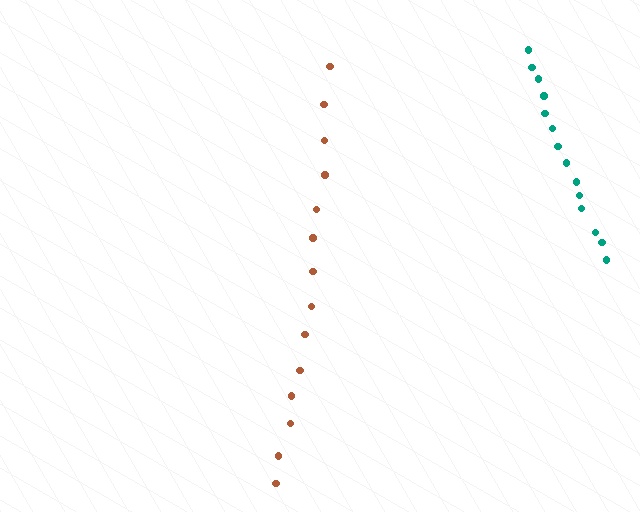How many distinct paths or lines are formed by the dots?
There are 2 distinct paths.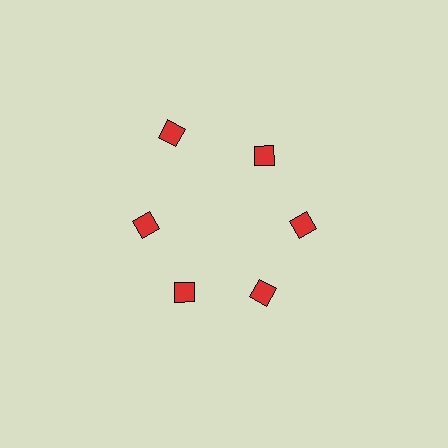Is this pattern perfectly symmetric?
No. The 6 red diamonds are arranged in a ring, but one element near the 11 o'clock position is pushed outward from the center, breaking the 6-fold rotational symmetry.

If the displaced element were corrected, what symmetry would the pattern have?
It would have 6-fold rotational symmetry — the pattern would map onto itself every 60 degrees.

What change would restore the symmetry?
The symmetry would be restored by moving it inward, back onto the ring so that all 6 diamonds sit at equal angles and equal distance from the center.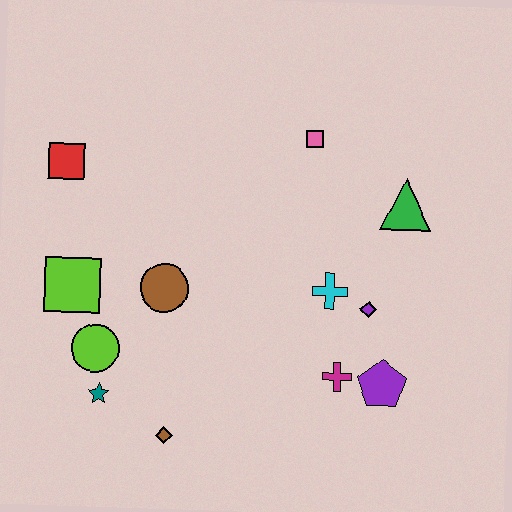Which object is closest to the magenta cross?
The purple pentagon is closest to the magenta cross.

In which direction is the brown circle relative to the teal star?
The brown circle is above the teal star.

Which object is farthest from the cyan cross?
The red square is farthest from the cyan cross.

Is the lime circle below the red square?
Yes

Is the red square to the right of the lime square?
No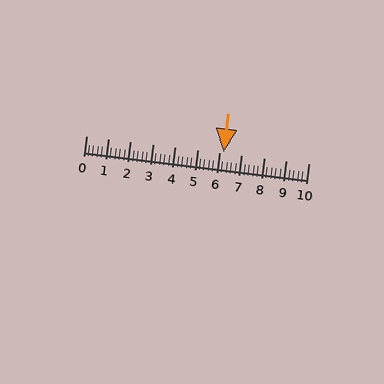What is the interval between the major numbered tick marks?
The major tick marks are spaced 1 units apart.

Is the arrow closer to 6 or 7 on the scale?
The arrow is closer to 6.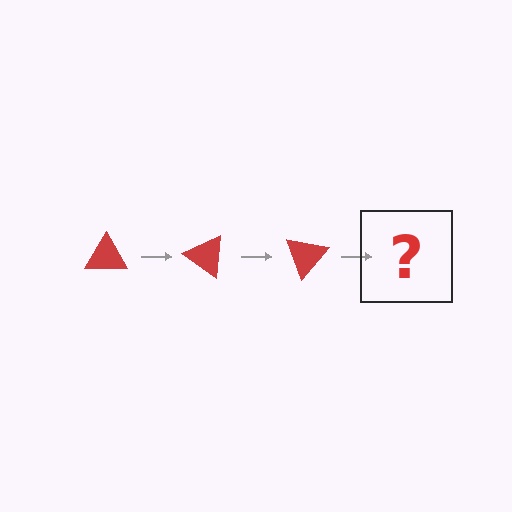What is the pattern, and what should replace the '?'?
The pattern is that the triangle rotates 35 degrees each step. The '?' should be a red triangle rotated 105 degrees.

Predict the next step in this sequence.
The next step is a red triangle rotated 105 degrees.